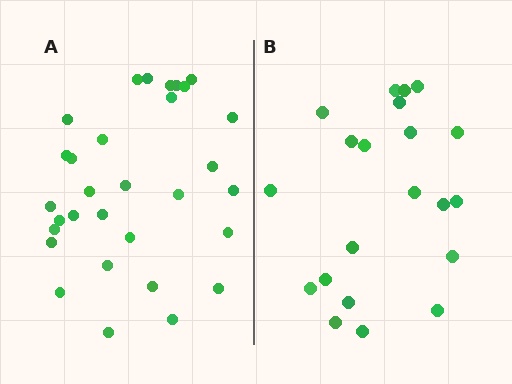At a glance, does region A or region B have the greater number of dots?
Region A (the left region) has more dots.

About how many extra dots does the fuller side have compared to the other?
Region A has roughly 10 or so more dots than region B.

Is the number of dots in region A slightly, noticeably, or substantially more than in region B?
Region A has substantially more. The ratio is roughly 1.5 to 1.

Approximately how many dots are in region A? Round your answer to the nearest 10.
About 30 dots. (The exact count is 31, which rounds to 30.)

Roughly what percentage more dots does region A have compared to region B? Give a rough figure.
About 50% more.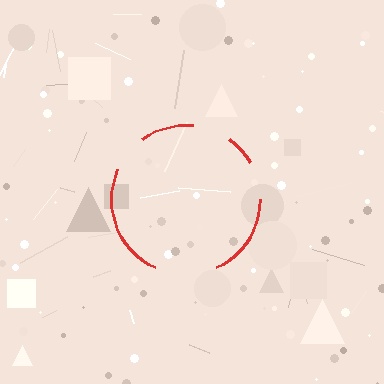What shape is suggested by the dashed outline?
The dashed outline suggests a circle.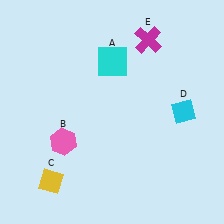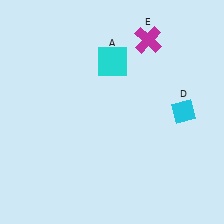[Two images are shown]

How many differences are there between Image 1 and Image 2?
There are 2 differences between the two images.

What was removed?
The yellow diamond (C), the pink hexagon (B) were removed in Image 2.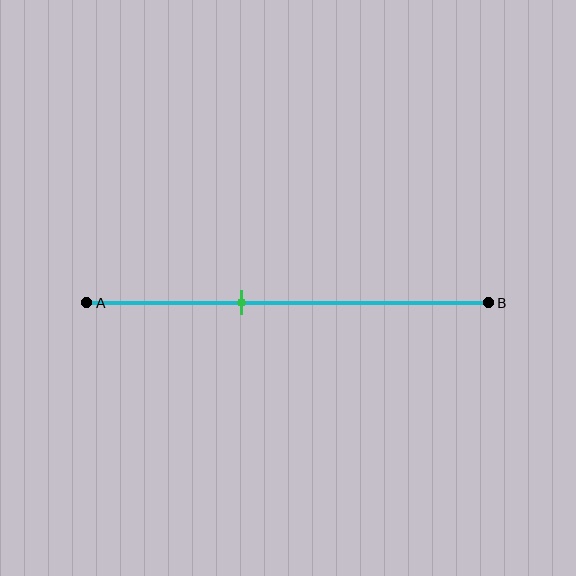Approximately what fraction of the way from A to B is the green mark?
The green mark is approximately 40% of the way from A to B.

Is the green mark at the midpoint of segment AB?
No, the mark is at about 40% from A, not at the 50% midpoint.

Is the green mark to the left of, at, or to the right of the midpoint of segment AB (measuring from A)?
The green mark is to the left of the midpoint of segment AB.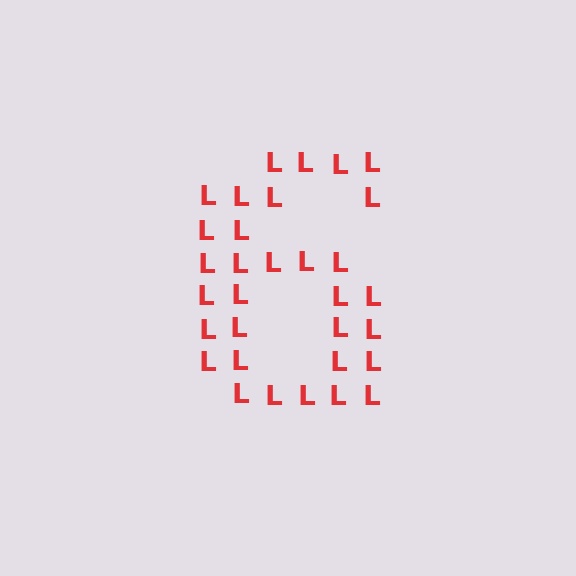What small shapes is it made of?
It is made of small letter L's.